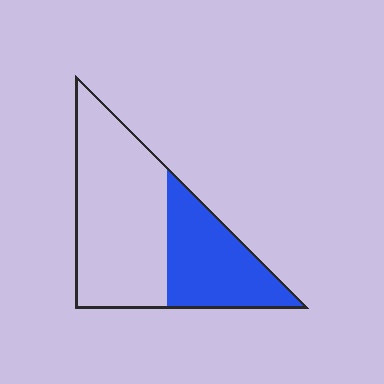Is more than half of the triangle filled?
No.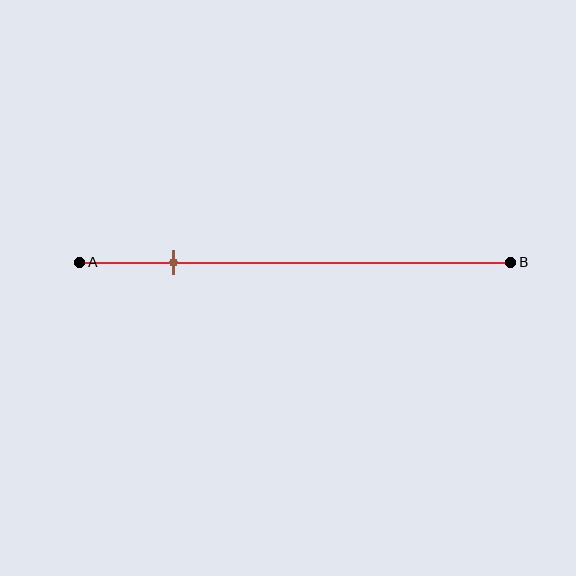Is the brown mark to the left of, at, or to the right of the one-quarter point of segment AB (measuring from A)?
The brown mark is to the left of the one-quarter point of segment AB.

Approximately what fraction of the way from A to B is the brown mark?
The brown mark is approximately 20% of the way from A to B.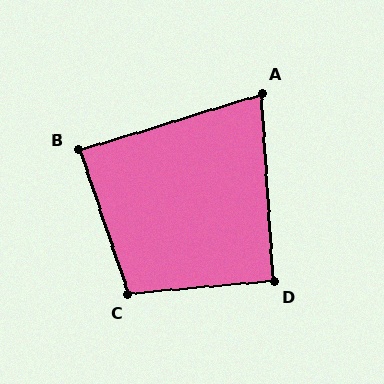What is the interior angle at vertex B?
Approximately 88 degrees (approximately right).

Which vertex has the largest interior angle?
C, at approximately 104 degrees.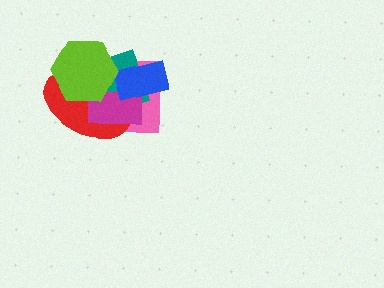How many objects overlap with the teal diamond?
5 objects overlap with the teal diamond.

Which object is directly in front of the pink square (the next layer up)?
The red ellipse is directly in front of the pink square.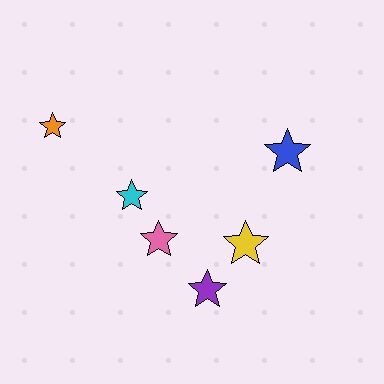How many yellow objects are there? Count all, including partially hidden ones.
There is 1 yellow object.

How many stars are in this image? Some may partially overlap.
There are 6 stars.